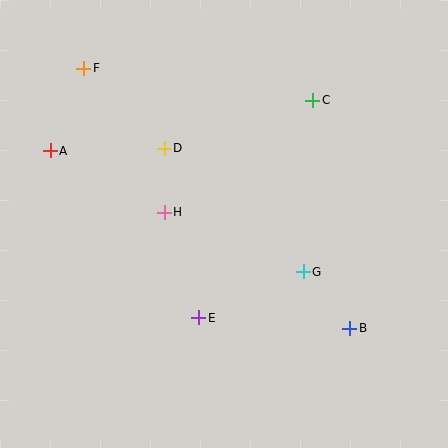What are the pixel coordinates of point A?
Point A is at (50, 151).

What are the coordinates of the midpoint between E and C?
The midpoint between E and C is at (256, 209).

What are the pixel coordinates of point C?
Point C is at (313, 100).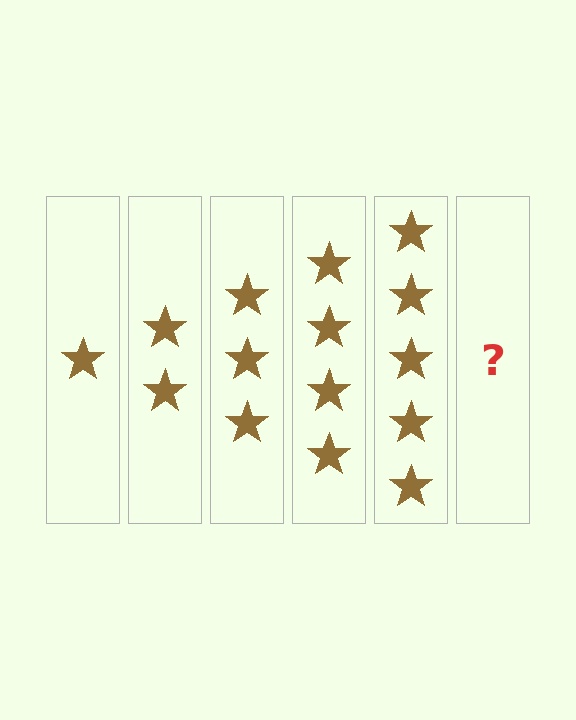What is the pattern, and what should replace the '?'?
The pattern is that each step adds one more star. The '?' should be 6 stars.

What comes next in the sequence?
The next element should be 6 stars.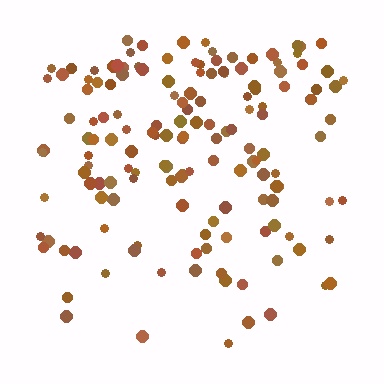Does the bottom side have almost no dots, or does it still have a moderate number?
Still a moderate number, just noticeably fewer than the top.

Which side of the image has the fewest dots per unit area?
The bottom.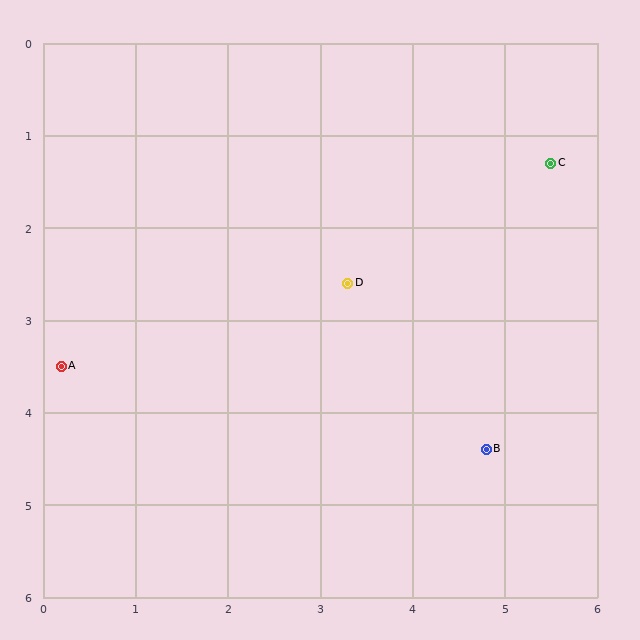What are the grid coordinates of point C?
Point C is at approximately (5.5, 1.3).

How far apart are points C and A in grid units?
Points C and A are about 5.7 grid units apart.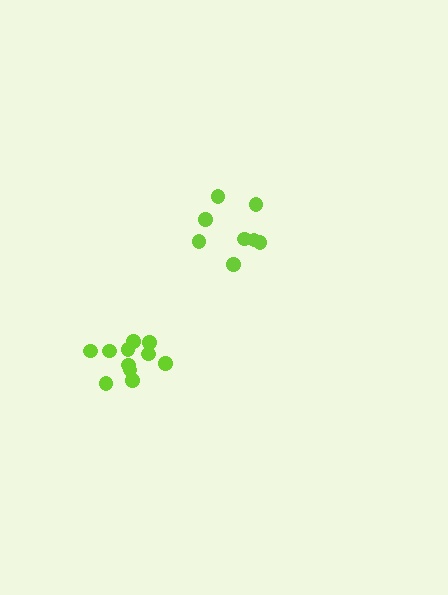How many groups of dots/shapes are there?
There are 2 groups.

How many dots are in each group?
Group 1: 8 dots, Group 2: 11 dots (19 total).